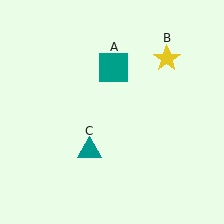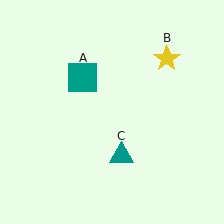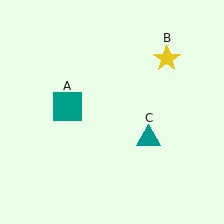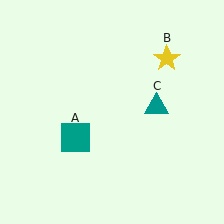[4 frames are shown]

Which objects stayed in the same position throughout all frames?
Yellow star (object B) remained stationary.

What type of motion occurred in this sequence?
The teal square (object A), teal triangle (object C) rotated counterclockwise around the center of the scene.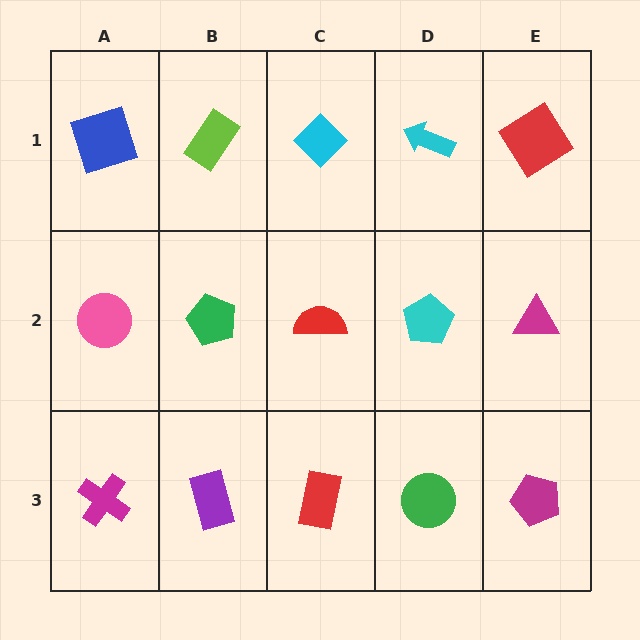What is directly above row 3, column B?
A green pentagon.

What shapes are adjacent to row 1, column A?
A pink circle (row 2, column A), a lime rectangle (row 1, column B).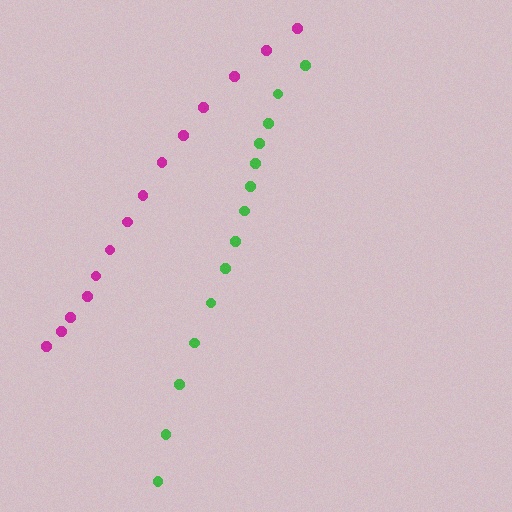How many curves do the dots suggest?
There are 2 distinct paths.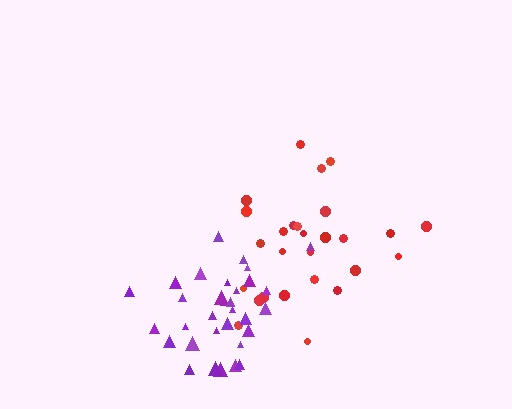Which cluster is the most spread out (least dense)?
Red.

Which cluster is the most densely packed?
Purple.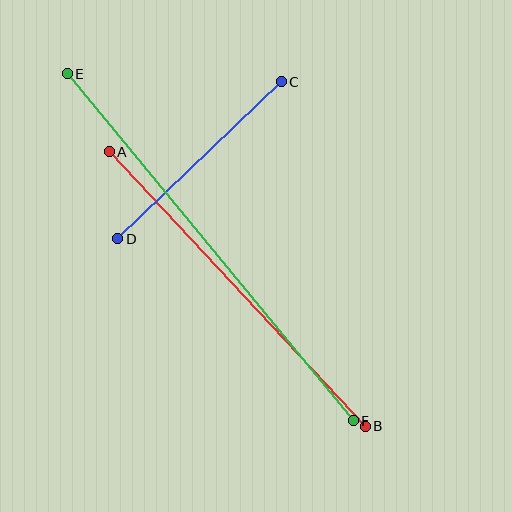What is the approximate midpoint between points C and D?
The midpoint is at approximately (200, 160) pixels.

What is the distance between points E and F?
The distance is approximately 449 pixels.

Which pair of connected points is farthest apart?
Points E and F are farthest apart.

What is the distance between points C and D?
The distance is approximately 227 pixels.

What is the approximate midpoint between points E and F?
The midpoint is at approximately (210, 247) pixels.